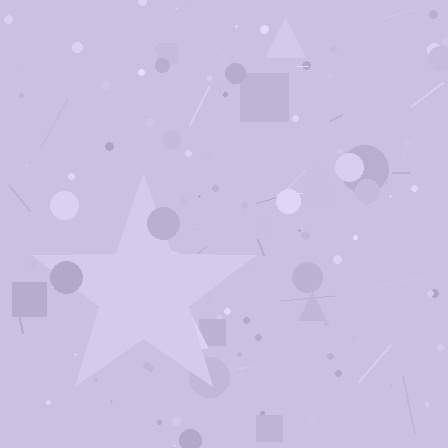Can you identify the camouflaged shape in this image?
The camouflaged shape is a star.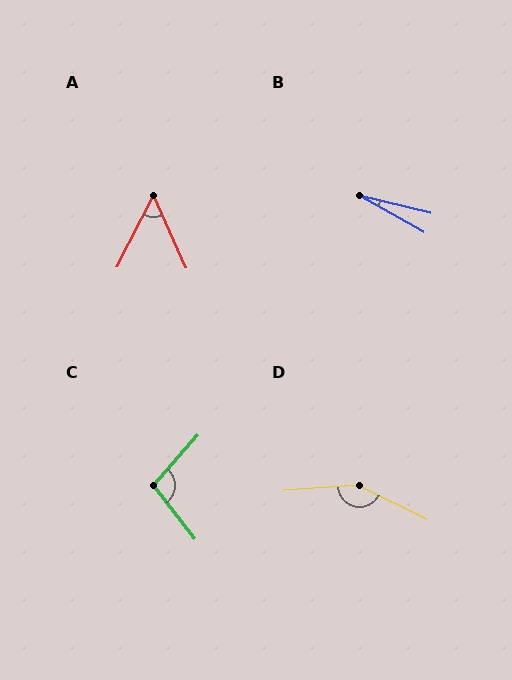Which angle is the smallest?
B, at approximately 16 degrees.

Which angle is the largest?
D, at approximately 149 degrees.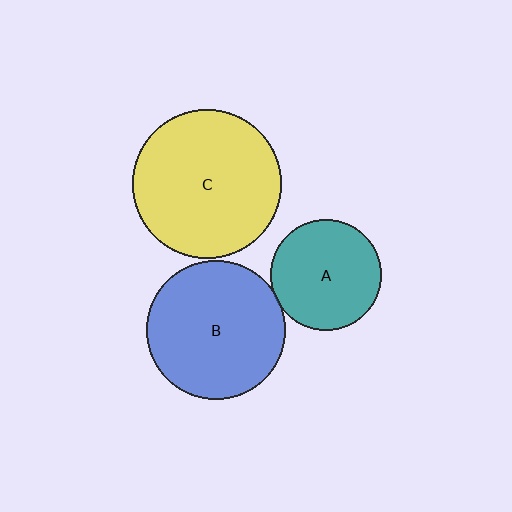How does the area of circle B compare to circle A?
Approximately 1.6 times.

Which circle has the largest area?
Circle C (yellow).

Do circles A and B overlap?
Yes.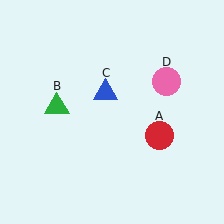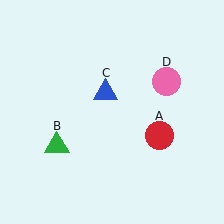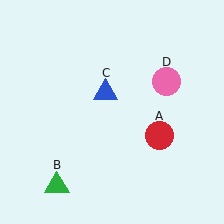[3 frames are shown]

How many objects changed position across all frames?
1 object changed position: green triangle (object B).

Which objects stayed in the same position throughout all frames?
Red circle (object A) and blue triangle (object C) and pink circle (object D) remained stationary.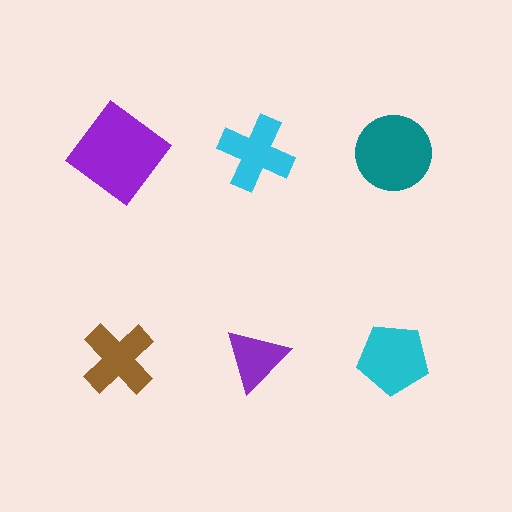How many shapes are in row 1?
3 shapes.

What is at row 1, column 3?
A teal circle.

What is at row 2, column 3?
A cyan pentagon.